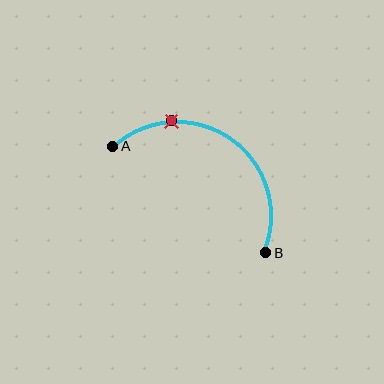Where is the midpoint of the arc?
The arc midpoint is the point on the curve farthest from the straight line joining A and B. It sits above and to the right of that line.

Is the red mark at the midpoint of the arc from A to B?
No. The red mark lies on the arc but is closer to endpoint A. The arc midpoint would be at the point on the curve equidistant along the arc from both A and B.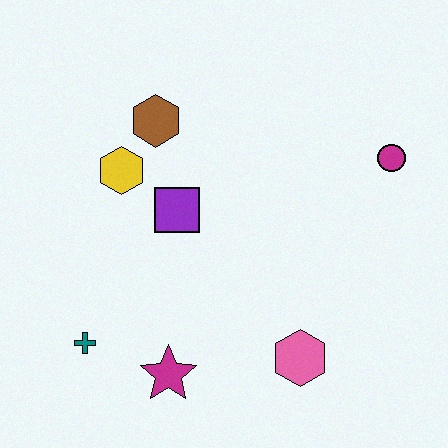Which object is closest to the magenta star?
The teal cross is closest to the magenta star.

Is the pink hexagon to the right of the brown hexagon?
Yes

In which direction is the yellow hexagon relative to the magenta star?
The yellow hexagon is above the magenta star.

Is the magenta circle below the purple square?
No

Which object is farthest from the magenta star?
The magenta circle is farthest from the magenta star.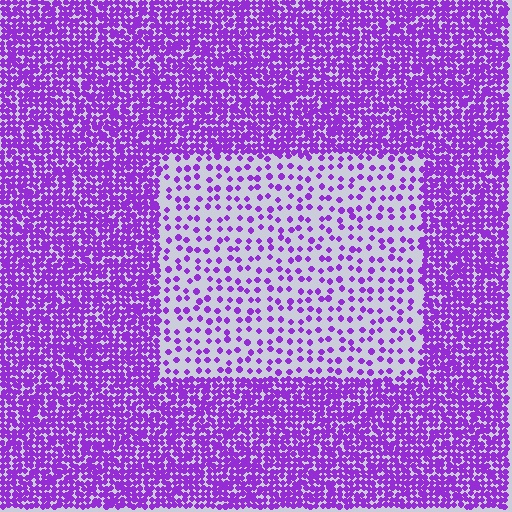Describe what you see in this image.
The image contains small purple elements arranged at two different densities. A rectangle-shaped region is visible where the elements are less densely packed than the surrounding area.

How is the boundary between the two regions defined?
The boundary is defined by a change in element density (approximately 3.2x ratio). All elements are the same color, size, and shape.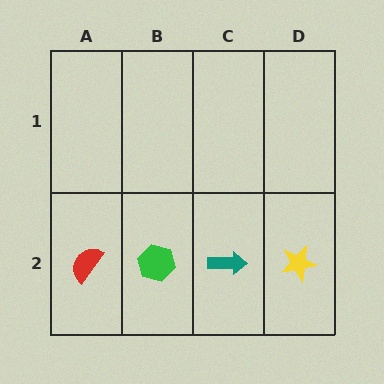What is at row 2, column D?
A yellow star.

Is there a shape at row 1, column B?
No, that cell is empty.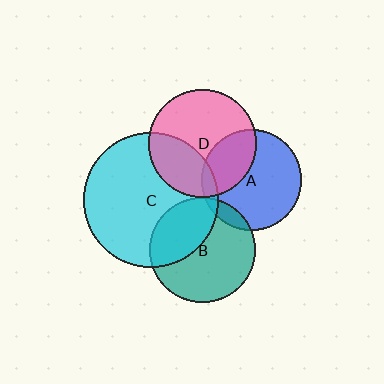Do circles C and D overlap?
Yes.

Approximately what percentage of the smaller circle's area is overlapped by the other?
Approximately 30%.